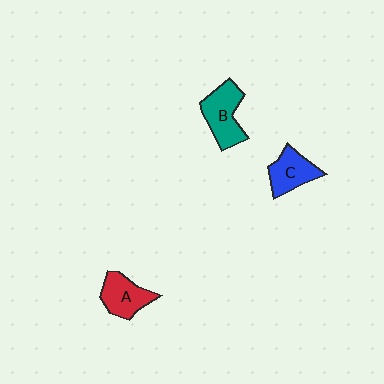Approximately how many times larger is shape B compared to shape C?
Approximately 1.2 times.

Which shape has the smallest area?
Shape C (blue).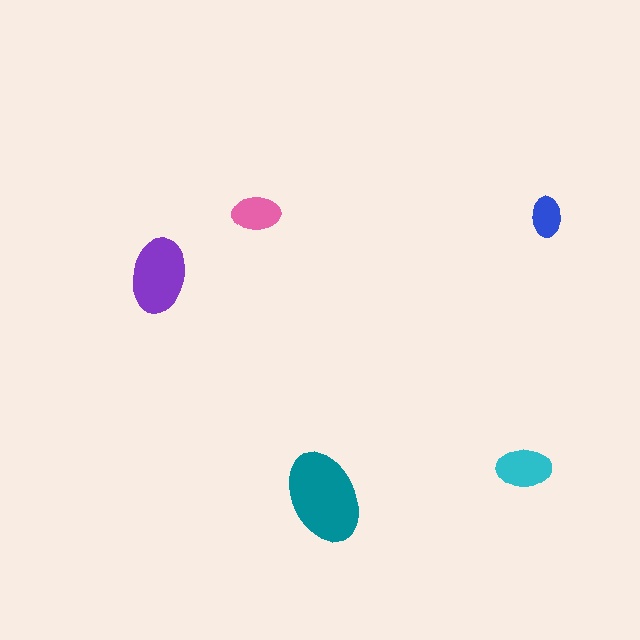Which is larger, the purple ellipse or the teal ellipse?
The teal one.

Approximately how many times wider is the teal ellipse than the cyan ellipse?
About 1.5 times wider.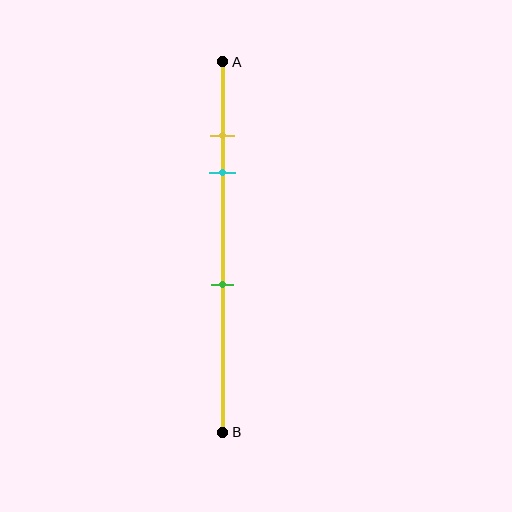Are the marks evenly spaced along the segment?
No, the marks are not evenly spaced.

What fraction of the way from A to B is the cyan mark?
The cyan mark is approximately 30% (0.3) of the way from A to B.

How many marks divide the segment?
There are 3 marks dividing the segment.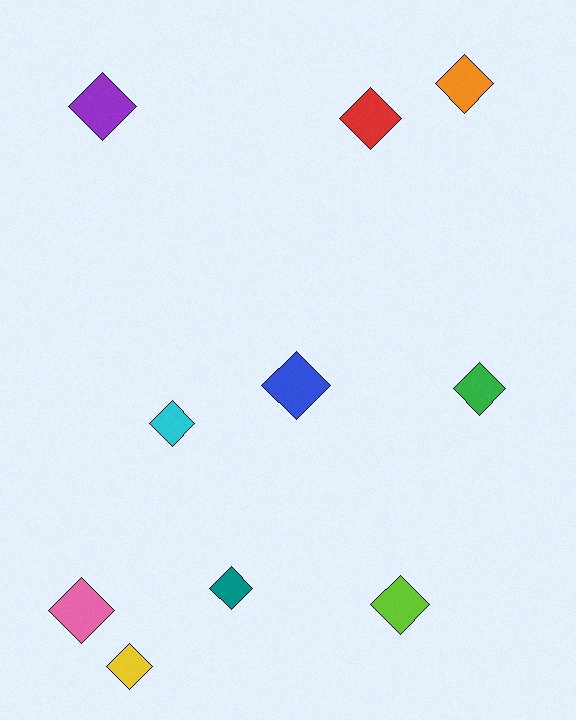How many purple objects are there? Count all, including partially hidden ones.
There is 1 purple object.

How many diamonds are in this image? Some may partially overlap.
There are 10 diamonds.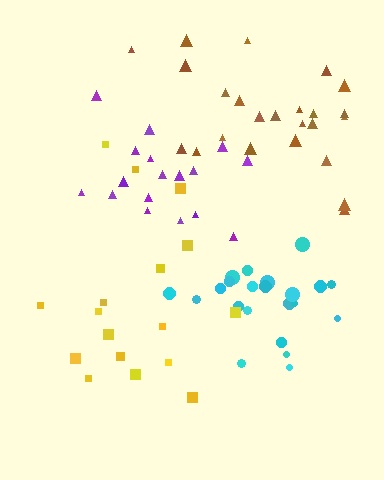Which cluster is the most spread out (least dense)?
Yellow.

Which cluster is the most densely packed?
Cyan.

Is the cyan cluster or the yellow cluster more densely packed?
Cyan.